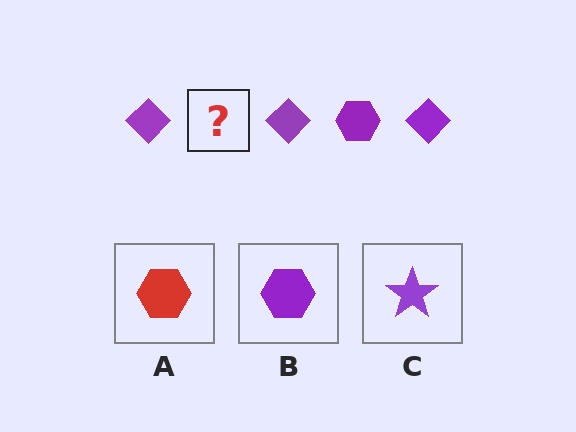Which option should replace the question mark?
Option B.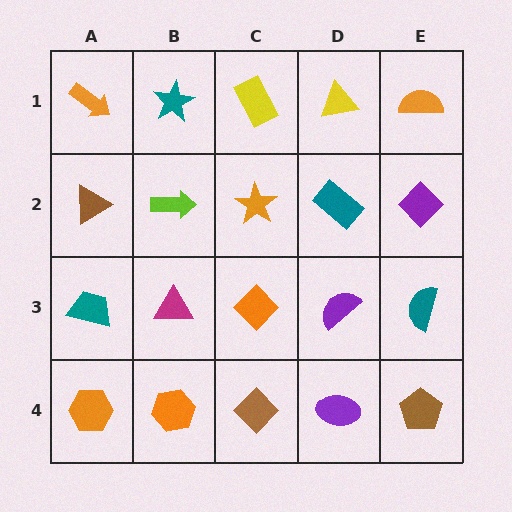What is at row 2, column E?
A purple diamond.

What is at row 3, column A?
A teal trapezoid.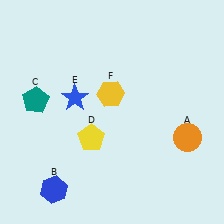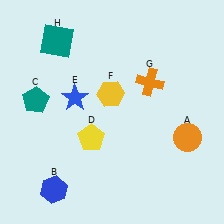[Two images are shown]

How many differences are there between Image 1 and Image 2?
There are 2 differences between the two images.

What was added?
An orange cross (G), a teal square (H) were added in Image 2.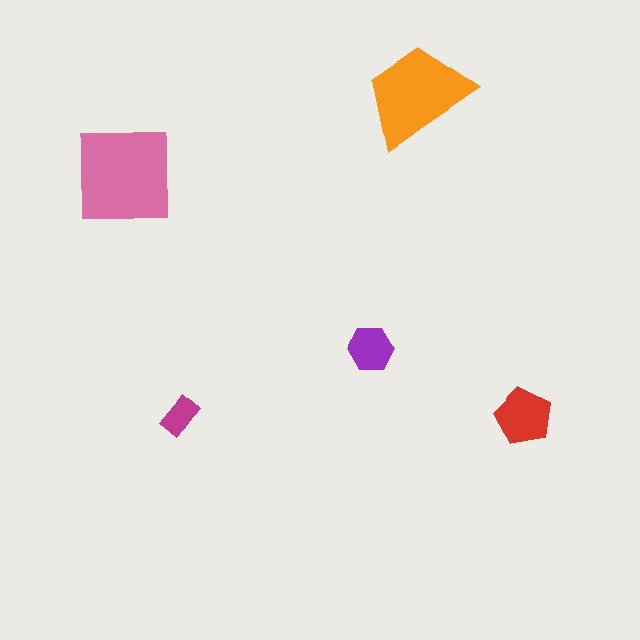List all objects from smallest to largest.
The magenta rectangle, the purple hexagon, the red pentagon, the orange trapezoid, the pink square.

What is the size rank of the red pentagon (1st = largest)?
3rd.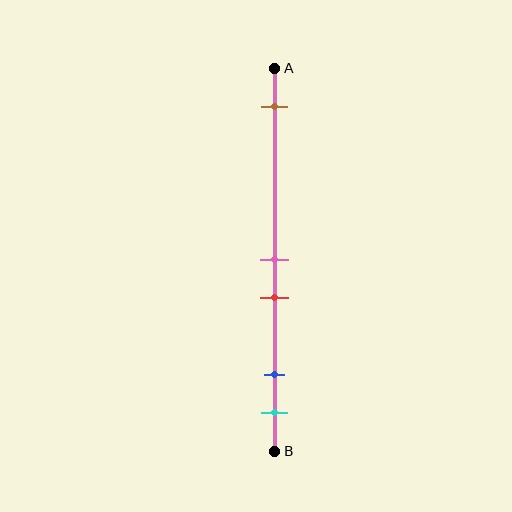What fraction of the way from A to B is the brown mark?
The brown mark is approximately 10% (0.1) of the way from A to B.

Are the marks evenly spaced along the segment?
No, the marks are not evenly spaced.